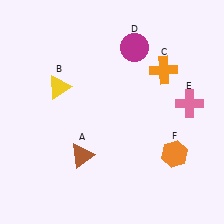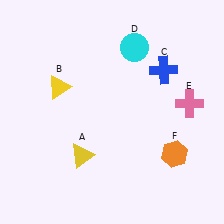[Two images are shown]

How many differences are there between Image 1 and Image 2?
There are 3 differences between the two images.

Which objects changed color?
A changed from brown to yellow. C changed from orange to blue. D changed from magenta to cyan.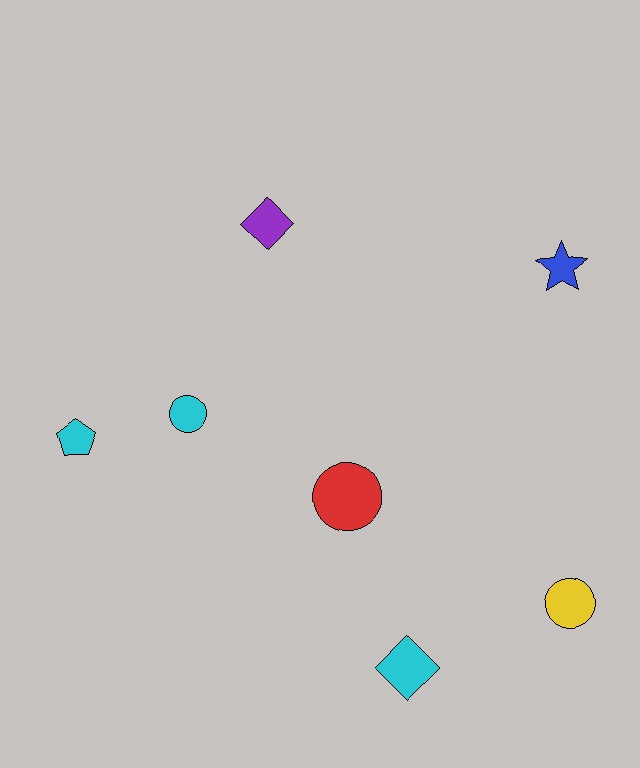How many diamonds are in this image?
There are 2 diamonds.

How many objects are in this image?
There are 7 objects.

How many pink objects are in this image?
There are no pink objects.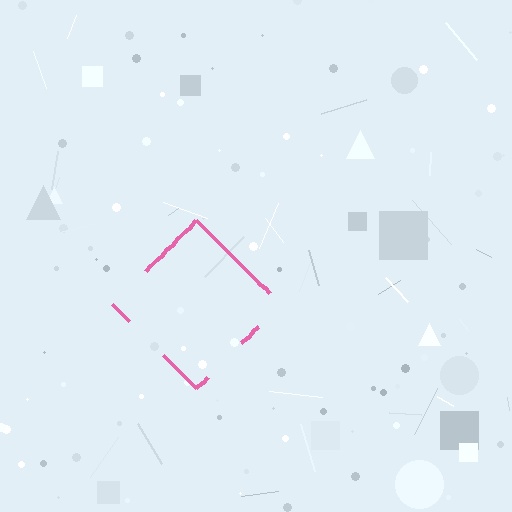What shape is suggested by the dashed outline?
The dashed outline suggests a diamond.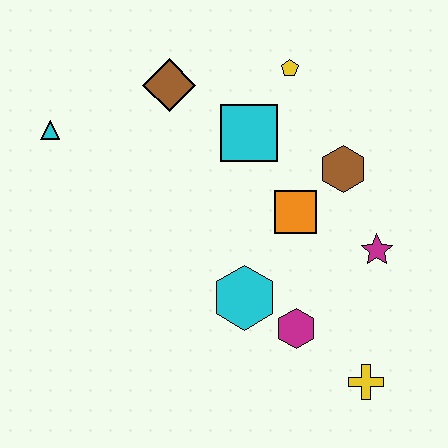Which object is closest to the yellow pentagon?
The cyan square is closest to the yellow pentagon.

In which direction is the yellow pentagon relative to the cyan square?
The yellow pentagon is above the cyan square.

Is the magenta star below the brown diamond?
Yes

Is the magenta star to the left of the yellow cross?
No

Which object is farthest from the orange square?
The cyan triangle is farthest from the orange square.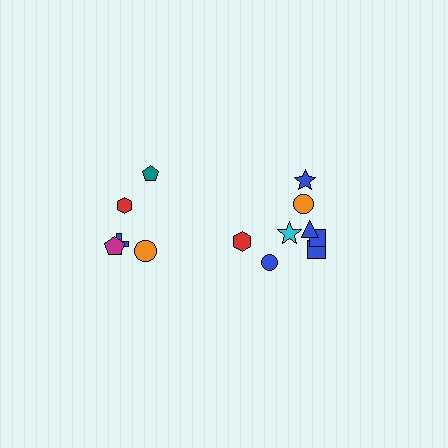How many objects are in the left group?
There are 5 objects.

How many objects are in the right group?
There are 8 objects.